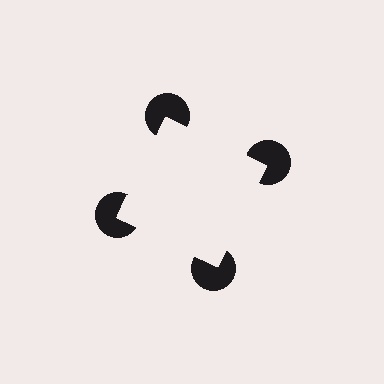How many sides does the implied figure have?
4 sides.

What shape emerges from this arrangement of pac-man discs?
An illusory square — its edges are inferred from the aligned wedge cuts in the pac-man discs, not physically drawn.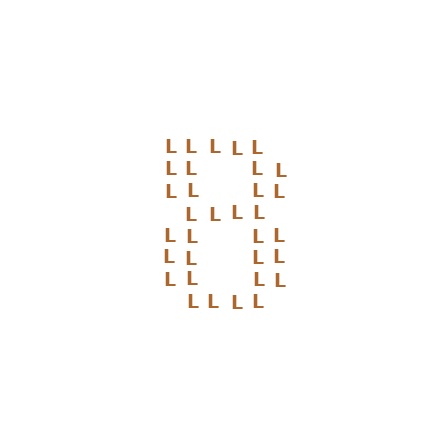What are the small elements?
The small elements are letter L's.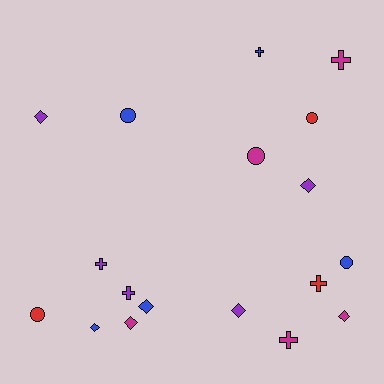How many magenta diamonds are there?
There are 2 magenta diamonds.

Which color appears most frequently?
Blue, with 5 objects.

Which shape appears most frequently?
Diamond, with 7 objects.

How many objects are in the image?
There are 18 objects.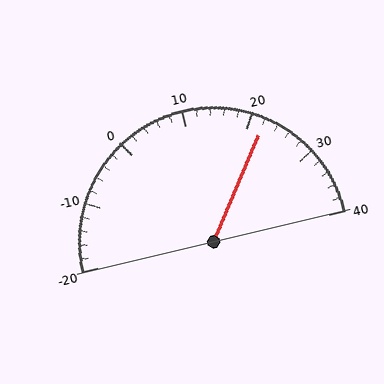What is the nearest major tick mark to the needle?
The nearest major tick mark is 20.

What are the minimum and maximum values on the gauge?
The gauge ranges from -20 to 40.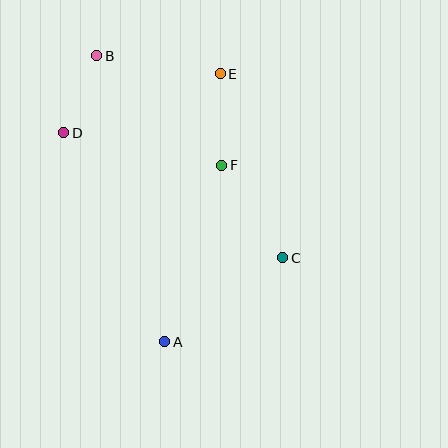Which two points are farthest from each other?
Points A and B are farthest from each other.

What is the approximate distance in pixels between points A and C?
The distance between A and C is approximately 144 pixels.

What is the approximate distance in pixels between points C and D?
The distance between C and D is approximately 252 pixels.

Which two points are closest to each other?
Points B and D are closest to each other.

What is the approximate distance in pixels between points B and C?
The distance between B and C is approximately 275 pixels.